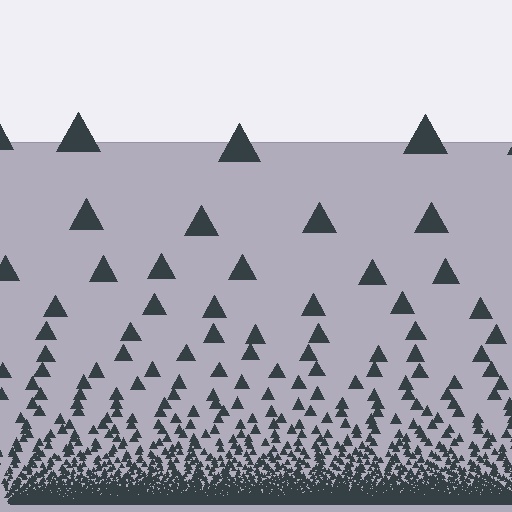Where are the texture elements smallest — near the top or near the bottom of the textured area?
Near the bottom.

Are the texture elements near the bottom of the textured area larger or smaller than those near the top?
Smaller. The gradient is inverted — elements near the bottom are smaller and denser.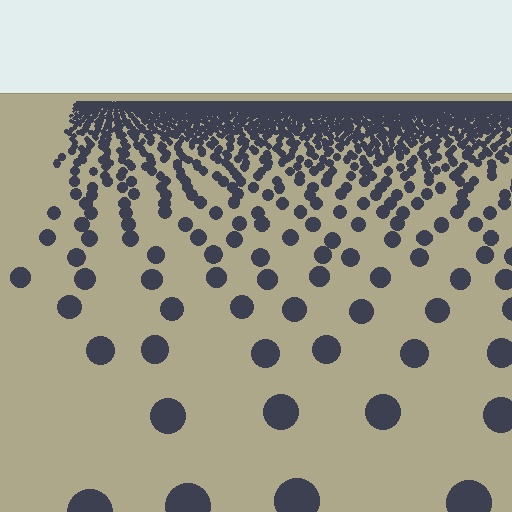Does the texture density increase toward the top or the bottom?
Density increases toward the top.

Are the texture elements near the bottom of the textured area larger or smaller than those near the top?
Larger. Near the bottom, elements are closer to the viewer and appear at a bigger on-screen size.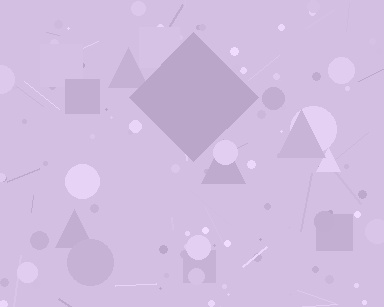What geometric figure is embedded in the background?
A diamond is embedded in the background.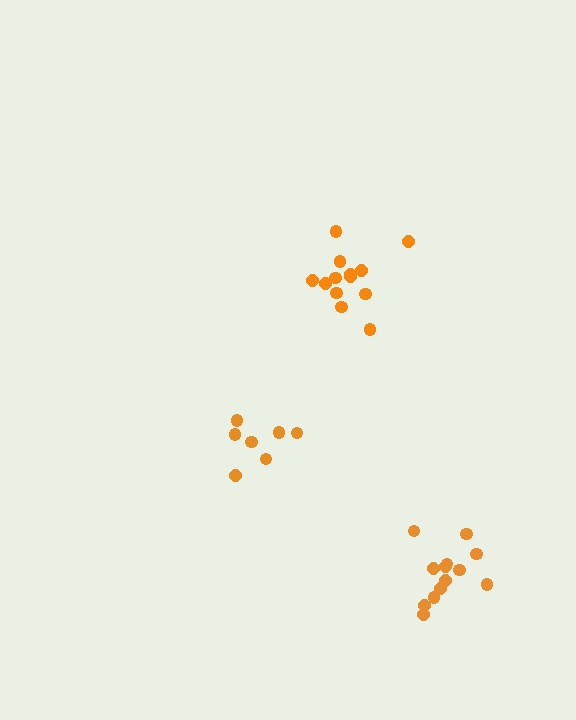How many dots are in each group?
Group 1: 13 dots, Group 2: 7 dots, Group 3: 13 dots (33 total).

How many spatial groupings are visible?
There are 3 spatial groupings.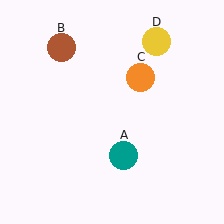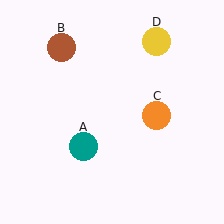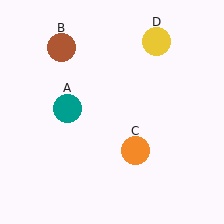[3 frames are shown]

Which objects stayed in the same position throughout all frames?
Brown circle (object B) and yellow circle (object D) remained stationary.